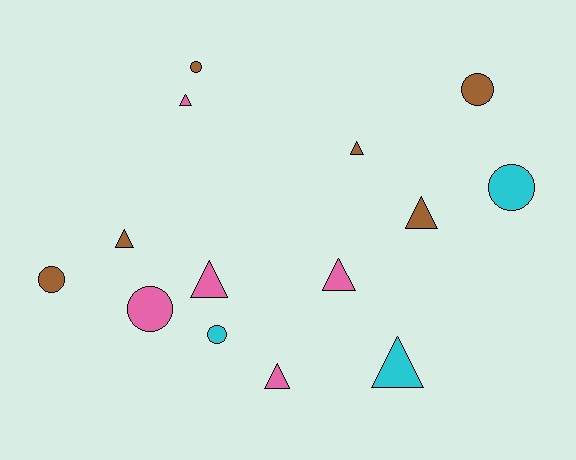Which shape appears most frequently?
Triangle, with 8 objects.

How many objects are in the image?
There are 14 objects.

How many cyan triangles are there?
There is 1 cyan triangle.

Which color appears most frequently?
Brown, with 6 objects.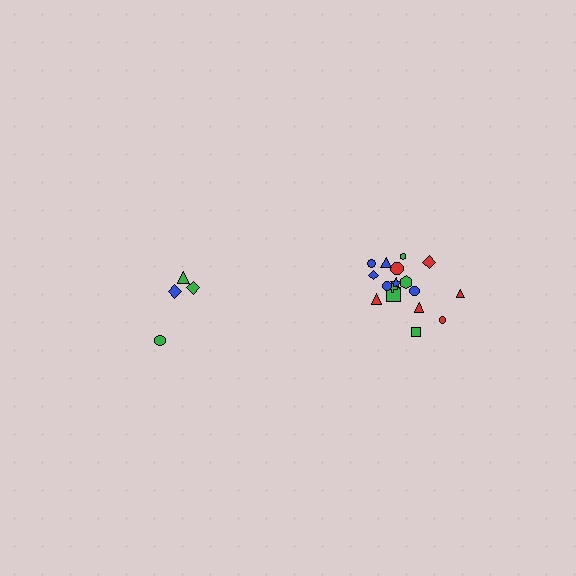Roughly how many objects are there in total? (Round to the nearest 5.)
Roughly 20 objects in total.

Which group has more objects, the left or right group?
The right group.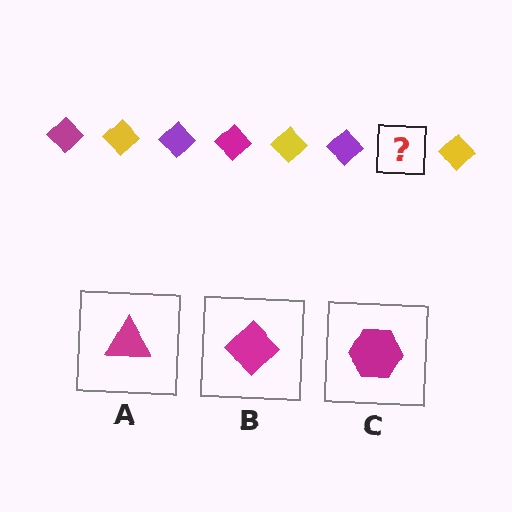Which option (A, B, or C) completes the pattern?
B.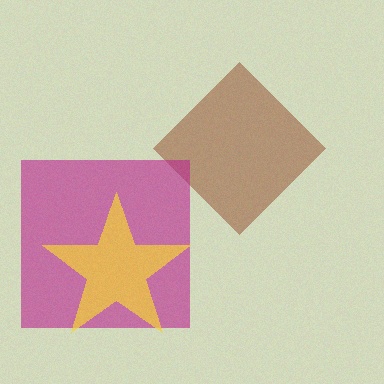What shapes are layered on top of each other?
The layered shapes are: a brown diamond, a magenta square, a yellow star.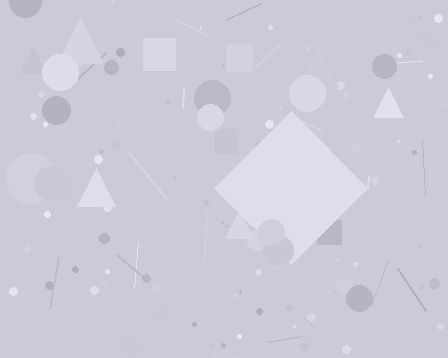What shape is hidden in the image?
A diamond is hidden in the image.